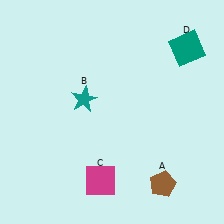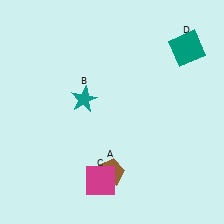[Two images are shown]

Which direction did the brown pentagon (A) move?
The brown pentagon (A) moved left.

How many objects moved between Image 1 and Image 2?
1 object moved between the two images.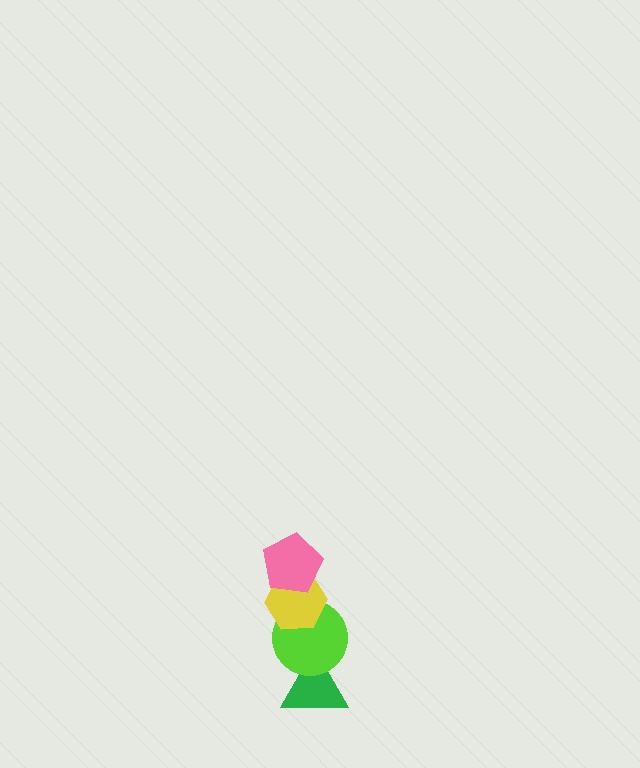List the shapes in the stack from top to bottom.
From top to bottom: the pink pentagon, the yellow hexagon, the lime circle, the green triangle.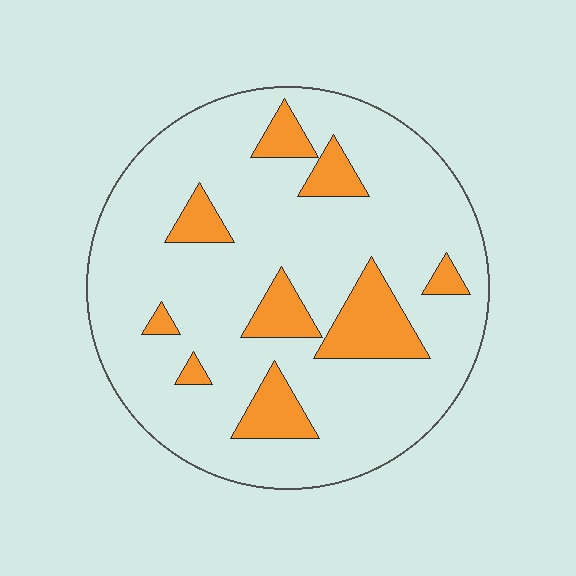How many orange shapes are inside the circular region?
9.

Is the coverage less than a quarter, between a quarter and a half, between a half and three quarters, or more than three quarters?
Less than a quarter.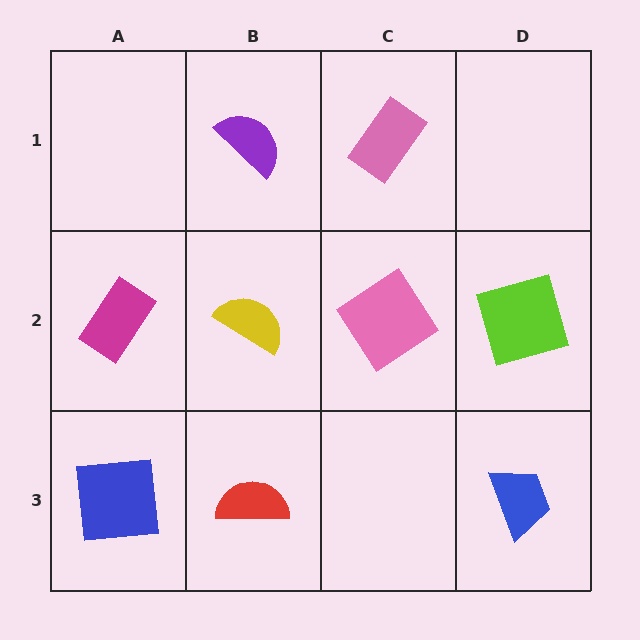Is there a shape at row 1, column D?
No, that cell is empty.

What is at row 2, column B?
A yellow semicircle.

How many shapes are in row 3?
3 shapes.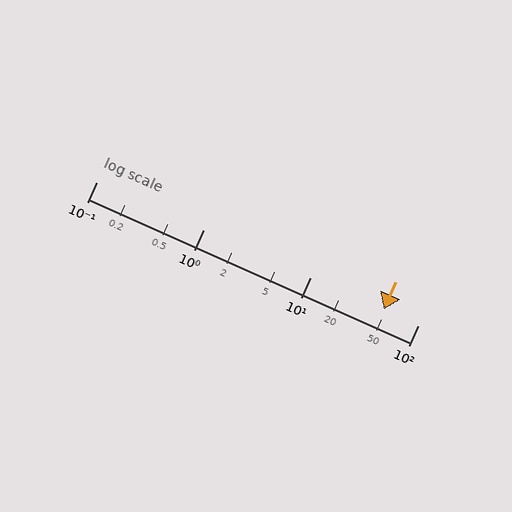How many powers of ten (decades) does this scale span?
The scale spans 3 decades, from 0.1 to 100.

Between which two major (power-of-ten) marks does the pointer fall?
The pointer is between 10 and 100.